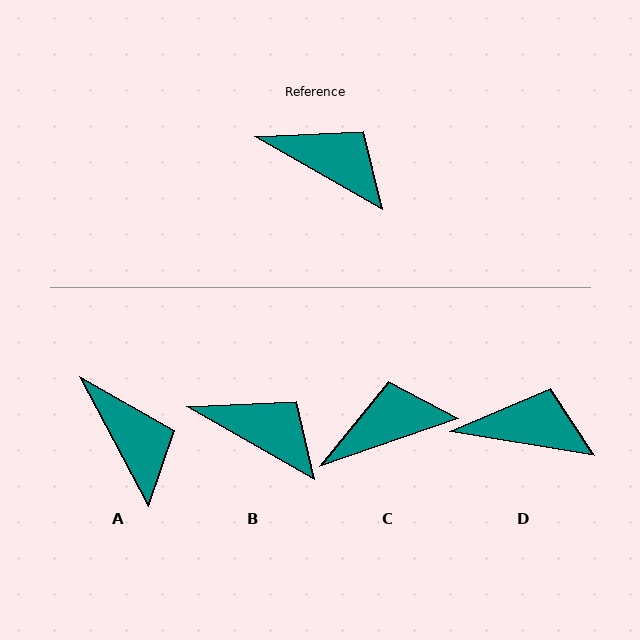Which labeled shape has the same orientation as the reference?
B.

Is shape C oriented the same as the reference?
No, it is off by about 49 degrees.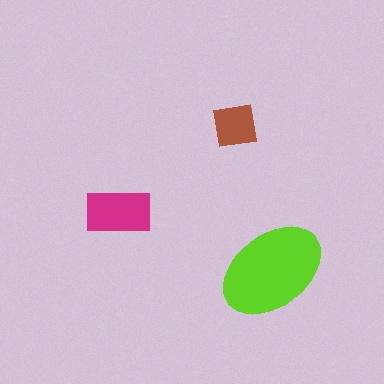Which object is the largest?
The lime ellipse.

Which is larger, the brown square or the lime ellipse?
The lime ellipse.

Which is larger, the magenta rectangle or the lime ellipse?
The lime ellipse.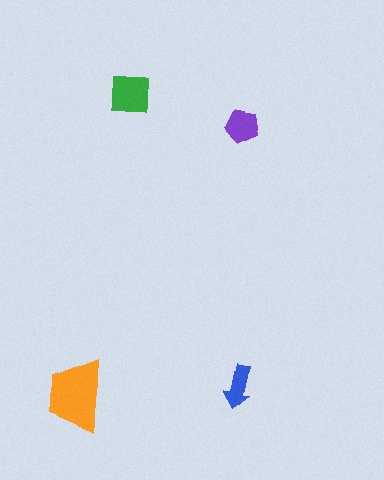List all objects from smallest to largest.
The blue arrow, the purple pentagon, the green square, the orange trapezoid.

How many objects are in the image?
There are 4 objects in the image.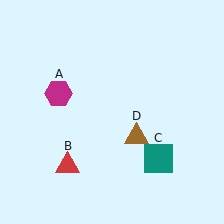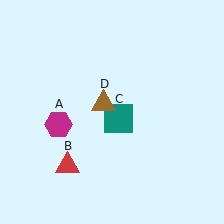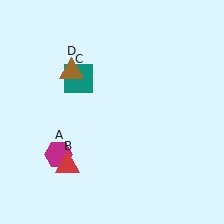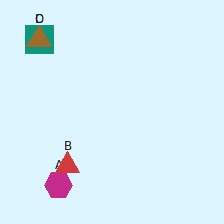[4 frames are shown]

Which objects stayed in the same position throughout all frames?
Red triangle (object B) remained stationary.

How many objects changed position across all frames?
3 objects changed position: magenta hexagon (object A), teal square (object C), brown triangle (object D).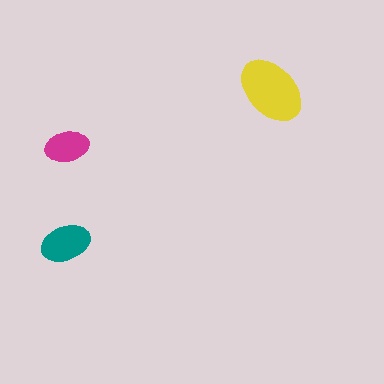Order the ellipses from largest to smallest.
the yellow one, the teal one, the magenta one.